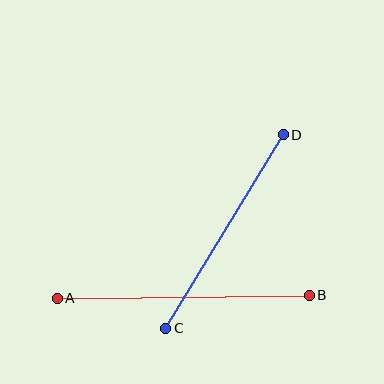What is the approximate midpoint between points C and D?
The midpoint is at approximately (225, 232) pixels.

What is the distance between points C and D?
The distance is approximately 226 pixels.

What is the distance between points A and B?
The distance is approximately 252 pixels.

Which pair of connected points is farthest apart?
Points A and B are farthest apart.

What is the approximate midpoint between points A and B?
The midpoint is at approximately (183, 297) pixels.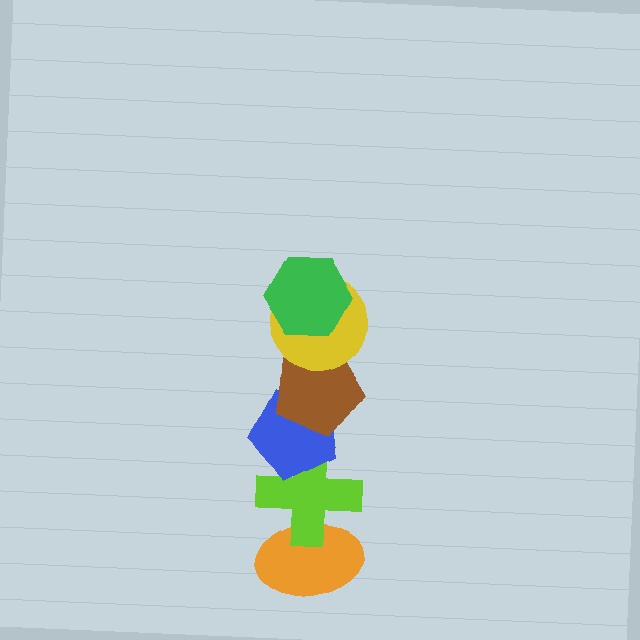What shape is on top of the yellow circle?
The green hexagon is on top of the yellow circle.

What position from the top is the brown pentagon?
The brown pentagon is 3rd from the top.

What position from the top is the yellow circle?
The yellow circle is 2nd from the top.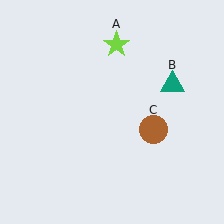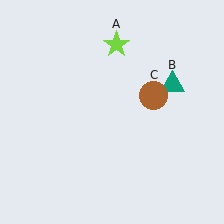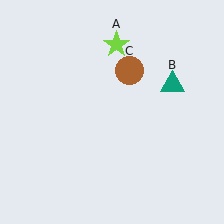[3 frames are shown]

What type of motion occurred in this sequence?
The brown circle (object C) rotated counterclockwise around the center of the scene.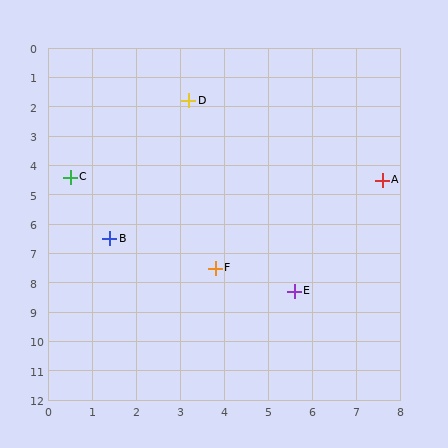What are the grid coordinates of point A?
Point A is at approximately (7.6, 4.5).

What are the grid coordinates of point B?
Point B is at approximately (1.4, 6.5).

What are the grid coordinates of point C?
Point C is at approximately (0.5, 4.4).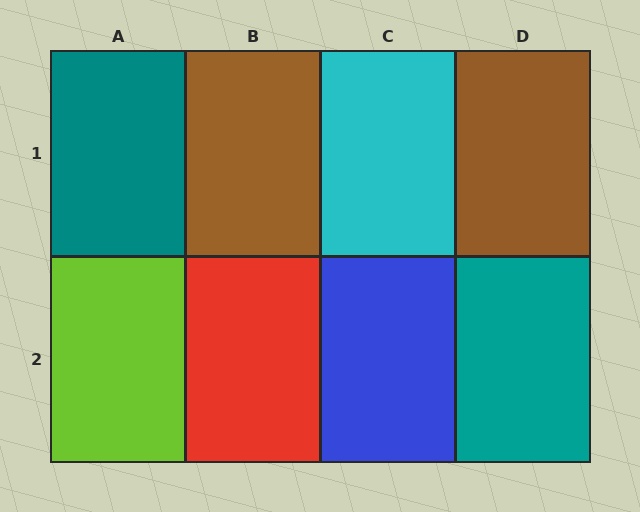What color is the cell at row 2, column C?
Blue.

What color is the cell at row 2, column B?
Red.